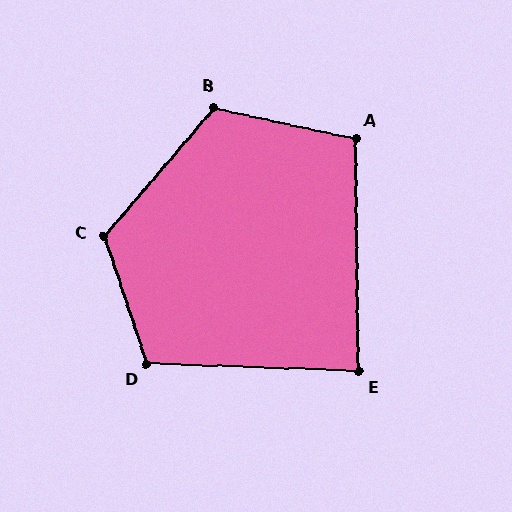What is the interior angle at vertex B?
Approximately 119 degrees (obtuse).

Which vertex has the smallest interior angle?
E, at approximately 87 degrees.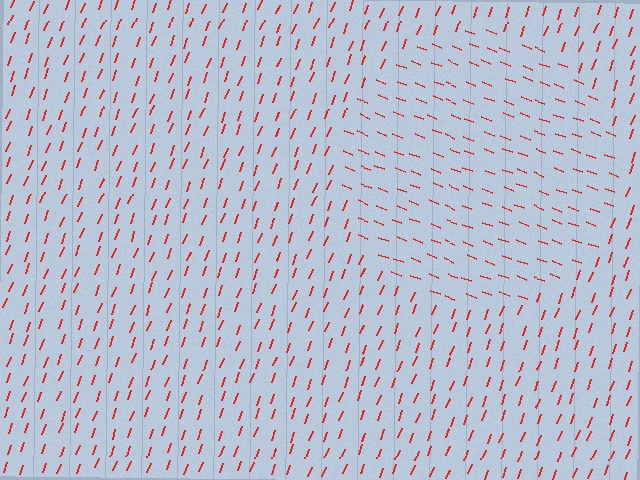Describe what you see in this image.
The image is filled with small red line segments. A circle region in the image has lines oriented differently from the surrounding lines, creating a visible texture boundary.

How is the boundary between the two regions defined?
The boundary is defined purely by a change in line orientation (approximately 89 degrees difference). All lines are the same color and thickness.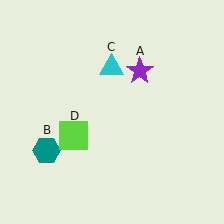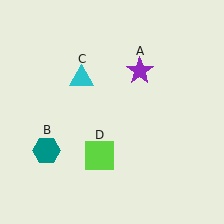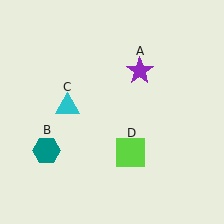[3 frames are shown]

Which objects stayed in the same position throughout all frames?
Purple star (object A) and teal hexagon (object B) remained stationary.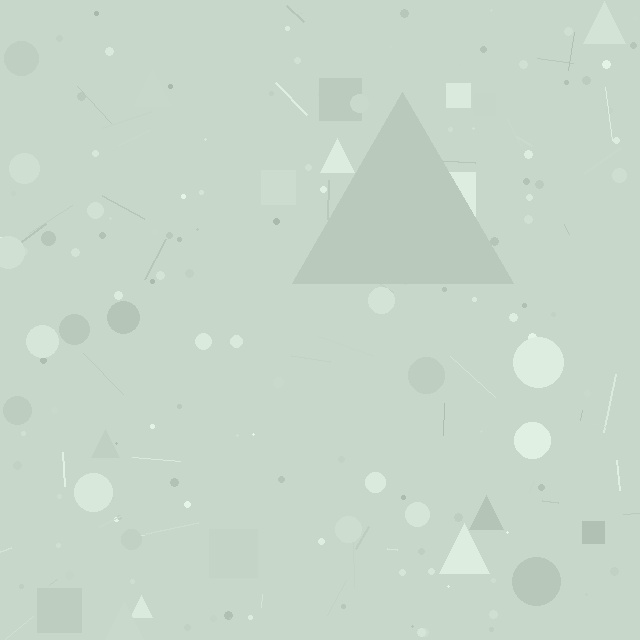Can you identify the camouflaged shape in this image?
The camouflaged shape is a triangle.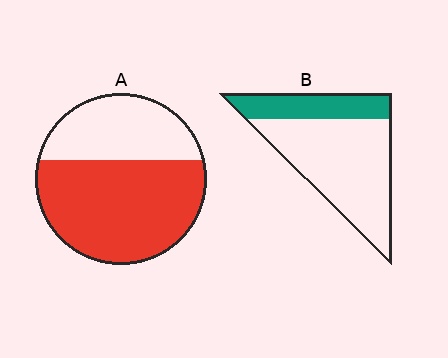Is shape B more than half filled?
No.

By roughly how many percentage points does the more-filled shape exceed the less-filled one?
By roughly 35 percentage points (A over B).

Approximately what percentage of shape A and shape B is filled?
A is approximately 65% and B is approximately 30%.